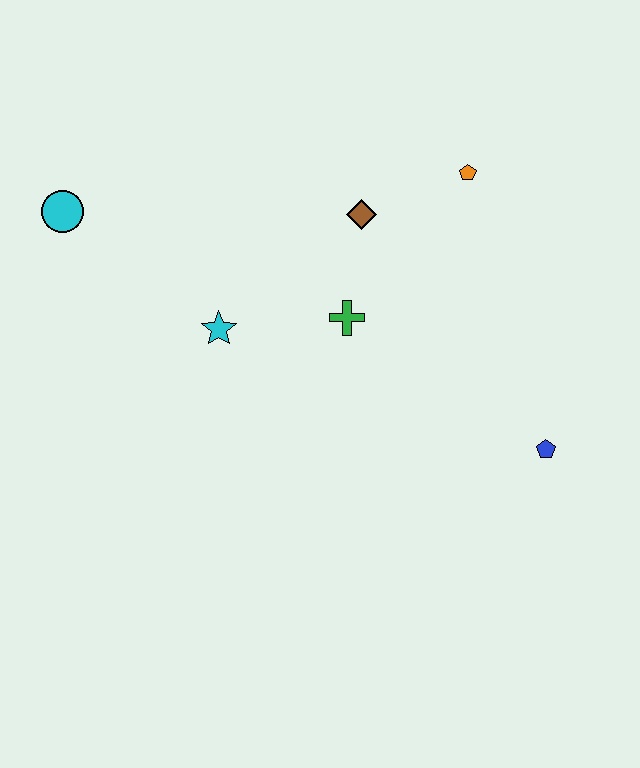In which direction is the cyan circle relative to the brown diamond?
The cyan circle is to the left of the brown diamond.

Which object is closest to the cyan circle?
The cyan star is closest to the cyan circle.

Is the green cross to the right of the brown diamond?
No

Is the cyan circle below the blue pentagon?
No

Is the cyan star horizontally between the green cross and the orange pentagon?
No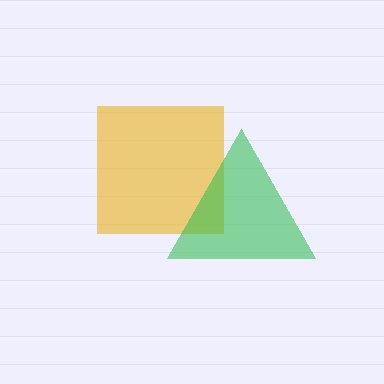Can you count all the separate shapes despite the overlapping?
Yes, there are 2 separate shapes.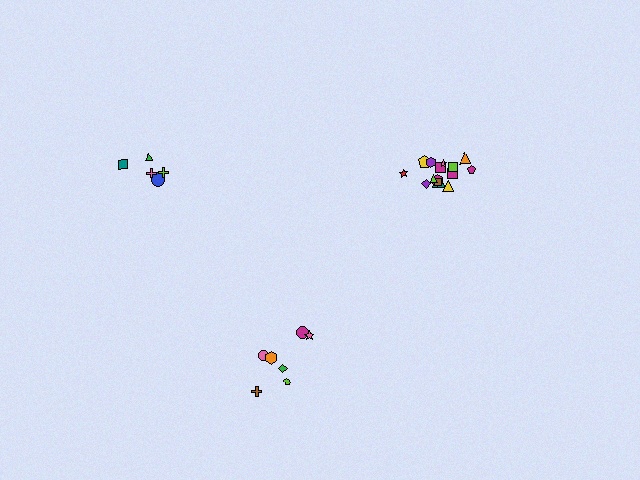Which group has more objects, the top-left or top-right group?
The top-right group.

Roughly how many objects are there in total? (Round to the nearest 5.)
Roughly 25 objects in total.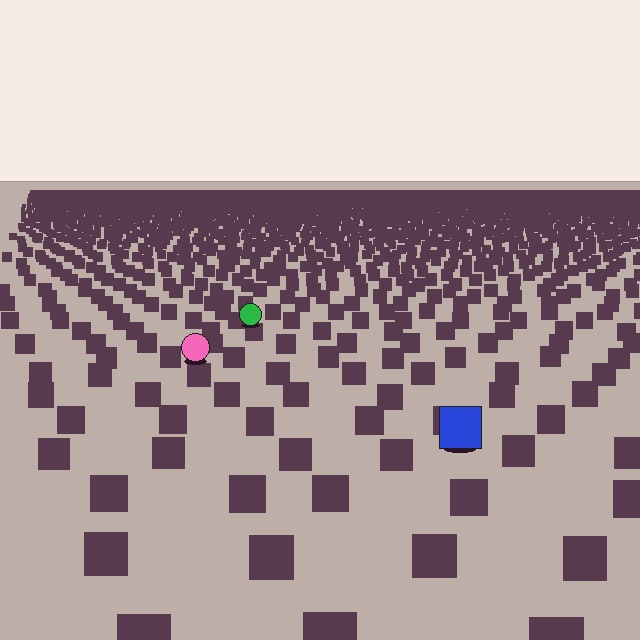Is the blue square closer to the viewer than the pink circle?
Yes. The blue square is closer — you can tell from the texture gradient: the ground texture is coarser near it.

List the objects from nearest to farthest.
From nearest to farthest: the blue square, the pink circle, the green circle.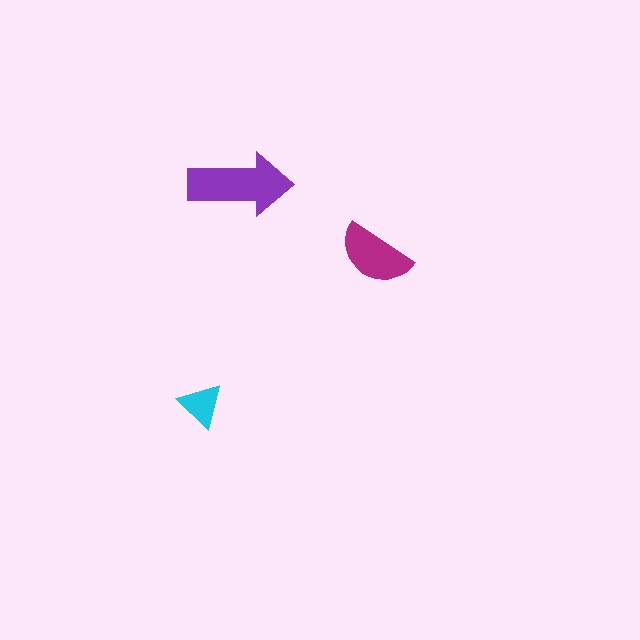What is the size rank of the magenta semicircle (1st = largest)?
2nd.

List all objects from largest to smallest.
The purple arrow, the magenta semicircle, the cyan triangle.